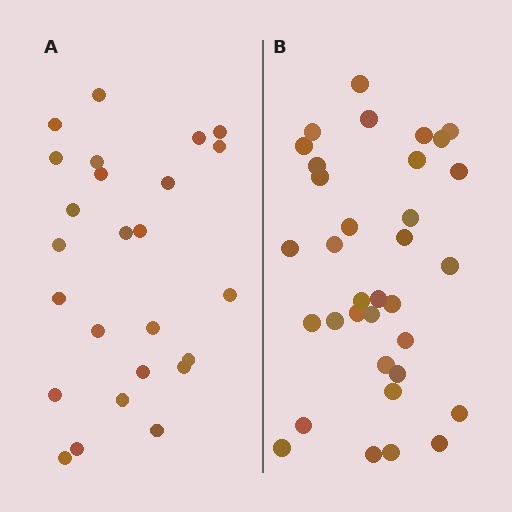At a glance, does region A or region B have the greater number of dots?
Region B (the right region) has more dots.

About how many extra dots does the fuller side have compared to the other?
Region B has roughly 8 or so more dots than region A.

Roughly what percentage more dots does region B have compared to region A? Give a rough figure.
About 35% more.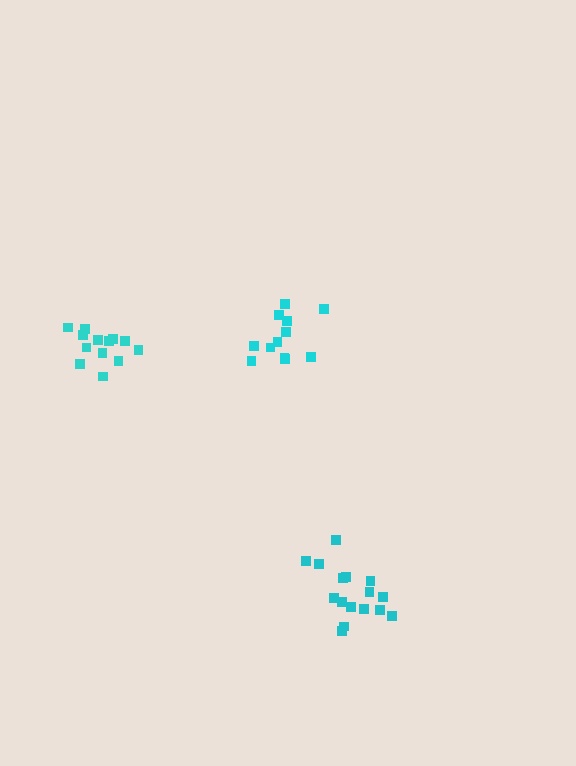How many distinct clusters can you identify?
There are 3 distinct clusters.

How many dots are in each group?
Group 1: 12 dots, Group 2: 13 dots, Group 3: 16 dots (41 total).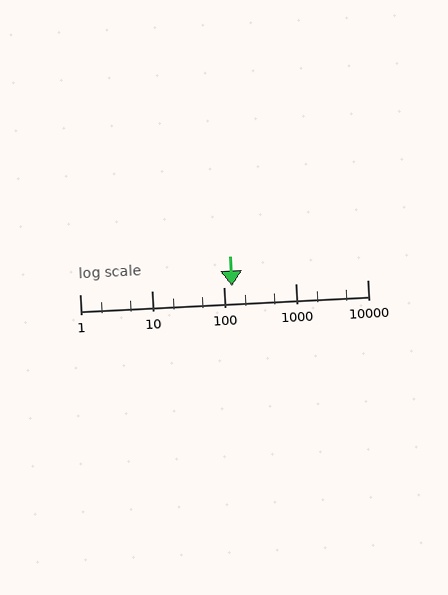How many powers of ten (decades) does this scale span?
The scale spans 4 decades, from 1 to 10000.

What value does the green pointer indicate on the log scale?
The pointer indicates approximately 130.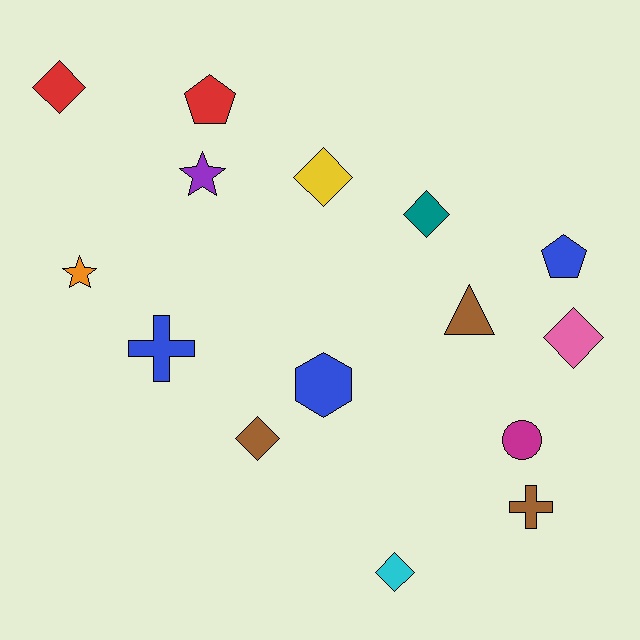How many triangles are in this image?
There is 1 triangle.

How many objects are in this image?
There are 15 objects.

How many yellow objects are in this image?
There is 1 yellow object.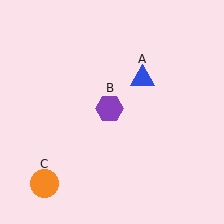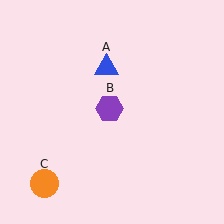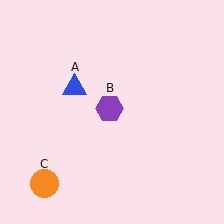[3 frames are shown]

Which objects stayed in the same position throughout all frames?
Purple hexagon (object B) and orange circle (object C) remained stationary.